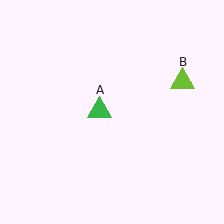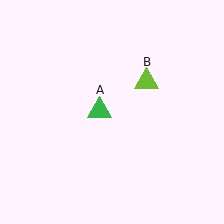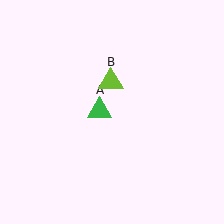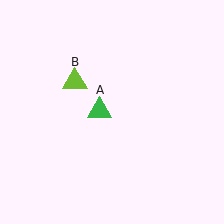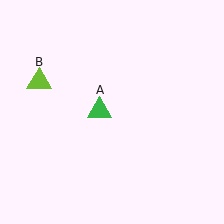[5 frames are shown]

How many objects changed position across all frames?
1 object changed position: lime triangle (object B).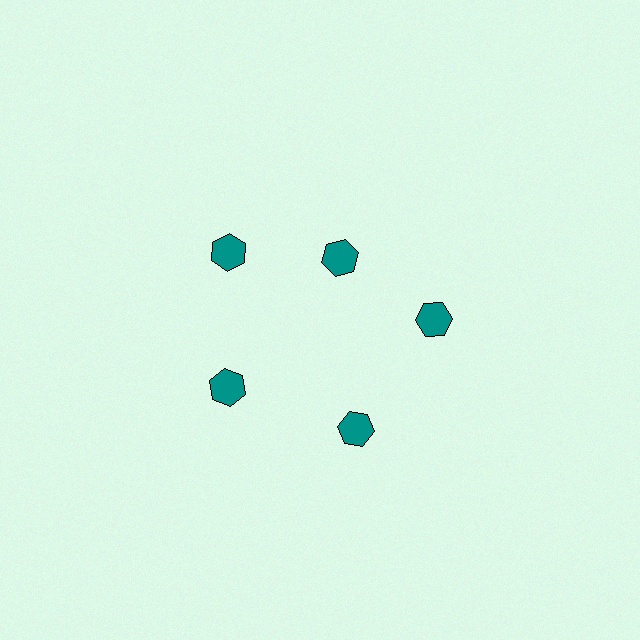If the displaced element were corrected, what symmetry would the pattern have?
It would have 5-fold rotational symmetry — the pattern would map onto itself every 72 degrees.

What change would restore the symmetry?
The symmetry would be restored by moving it outward, back onto the ring so that all 5 hexagons sit at equal angles and equal distance from the center.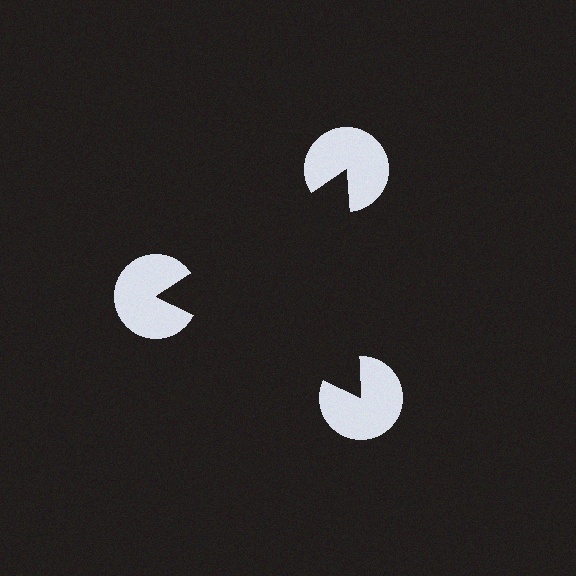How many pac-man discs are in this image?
There are 3 — one at each vertex of the illusory triangle.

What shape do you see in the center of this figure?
An illusory triangle — its edges are inferred from the aligned wedge cuts in the pac-man discs, not physically drawn.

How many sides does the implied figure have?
3 sides.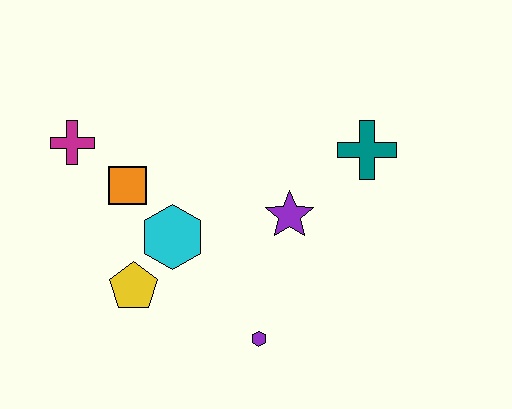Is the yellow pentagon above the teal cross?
No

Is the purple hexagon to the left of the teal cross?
Yes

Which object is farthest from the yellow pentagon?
The teal cross is farthest from the yellow pentagon.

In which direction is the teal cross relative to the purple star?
The teal cross is to the right of the purple star.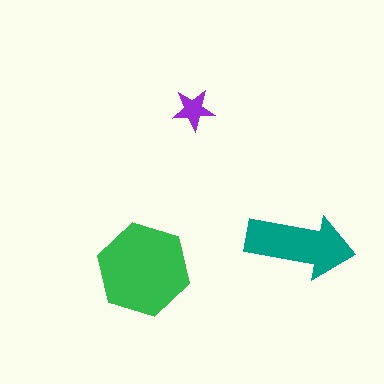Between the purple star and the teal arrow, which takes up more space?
The teal arrow.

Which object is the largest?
The green hexagon.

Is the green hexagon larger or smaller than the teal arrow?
Larger.